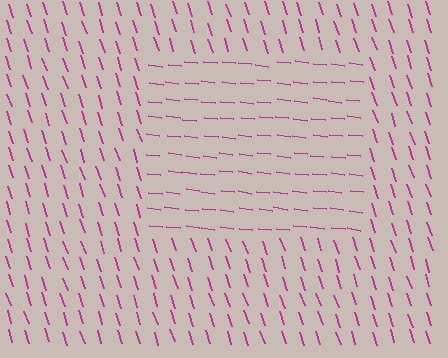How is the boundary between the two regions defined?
The boundary is defined purely by a change in line orientation (approximately 65 degrees difference). All lines are the same color and thickness.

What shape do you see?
I see a rectangle.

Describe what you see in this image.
The image is filled with small magenta line segments. A rectangle region in the image has lines oriented differently from the surrounding lines, creating a visible texture boundary.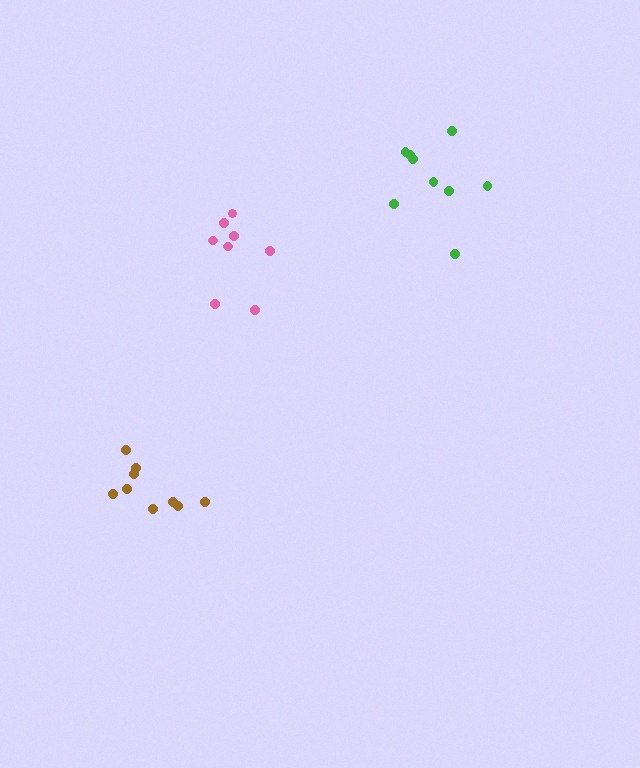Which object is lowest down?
The brown cluster is bottommost.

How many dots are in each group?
Group 1: 9 dots, Group 2: 8 dots, Group 3: 9 dots (26 total).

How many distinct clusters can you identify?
There are 3 distinct clusters.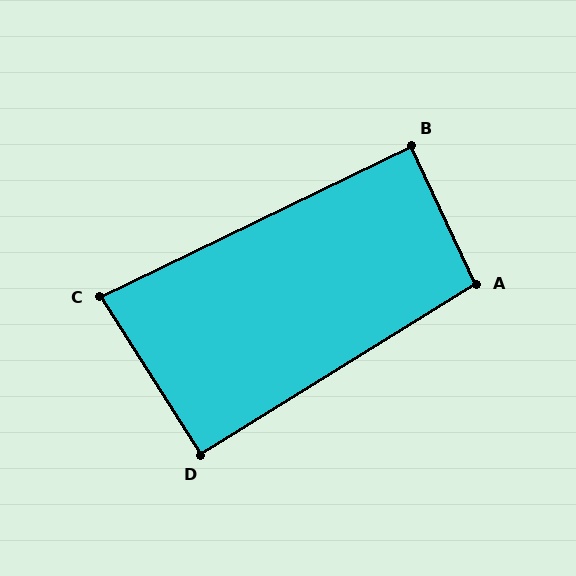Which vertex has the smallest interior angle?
C, at approximately 83 degrees.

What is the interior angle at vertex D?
Approximately 91 degrees (approximately right).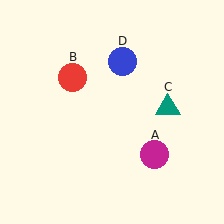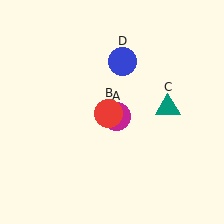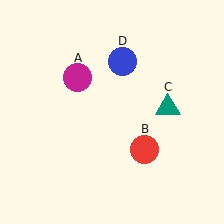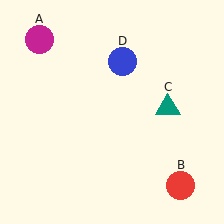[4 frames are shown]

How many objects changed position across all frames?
2 objects changed position: magenta circle (object A), red circle (object B).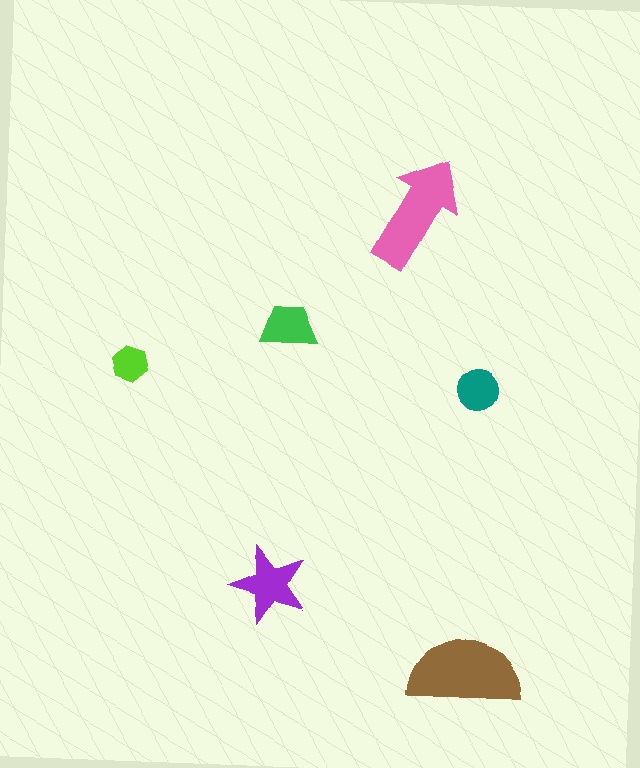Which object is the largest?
The brown semicircle.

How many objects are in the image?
There are 6 objects in the image.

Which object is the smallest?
The lime hexagon.